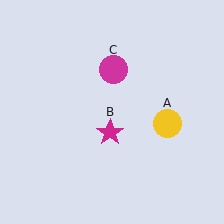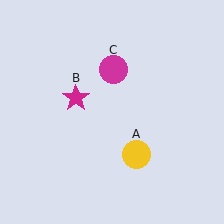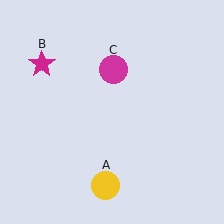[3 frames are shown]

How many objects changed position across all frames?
2 objects changed position: yellow circle (object A), magenta star (object B).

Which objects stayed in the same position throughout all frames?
Magenta circle (object C) remained stationary.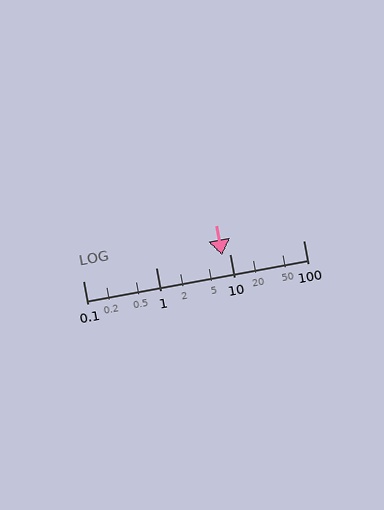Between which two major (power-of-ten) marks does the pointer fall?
The pointer is between 1 and 10.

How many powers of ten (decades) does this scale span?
The scale spans 3 decades, from 0.1 to 100.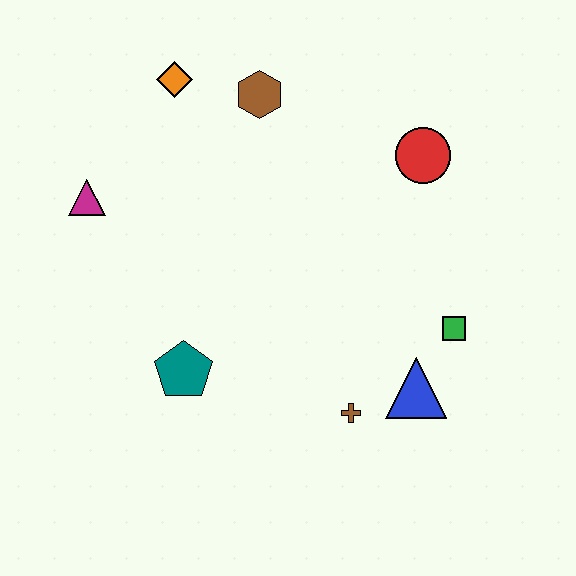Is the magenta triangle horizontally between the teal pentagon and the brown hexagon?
No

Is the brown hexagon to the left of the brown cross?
Yes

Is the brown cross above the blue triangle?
No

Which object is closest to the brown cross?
The blue triangle is closest to the brown cross.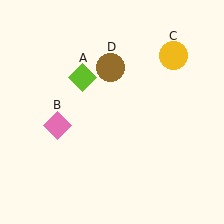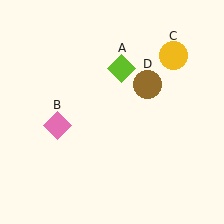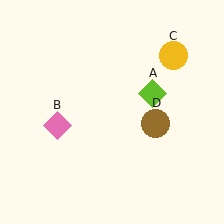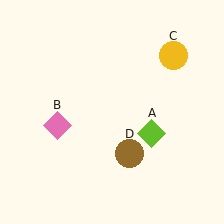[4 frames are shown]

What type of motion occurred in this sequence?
The lime diamond (object A), brown circle (object D) rotated clockwise around the center of the scene.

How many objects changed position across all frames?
2 objects changed position: lime diamond (object A), brown circle (object D).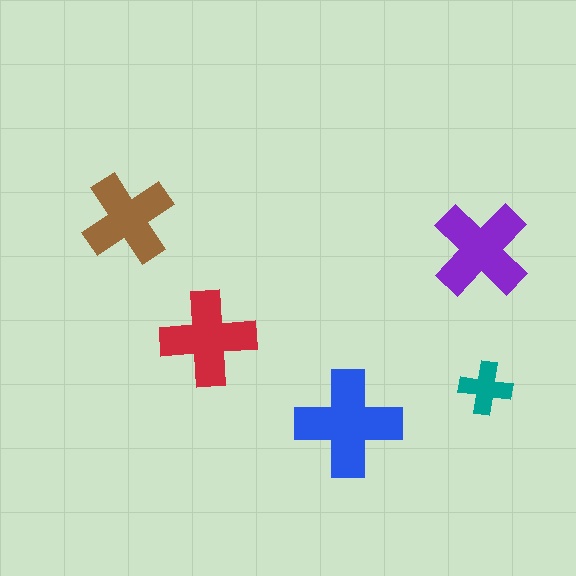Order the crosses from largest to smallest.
the blue one, the purple one, the red one, the brown one, the teal one.